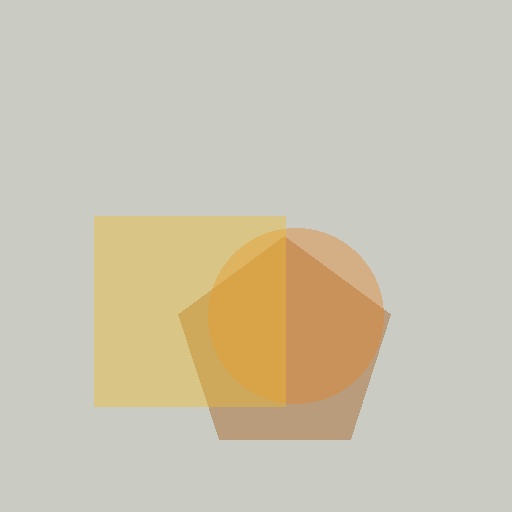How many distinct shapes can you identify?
There are 3 distinct shapes: a brown pentagon, an orange circle, a yellow square.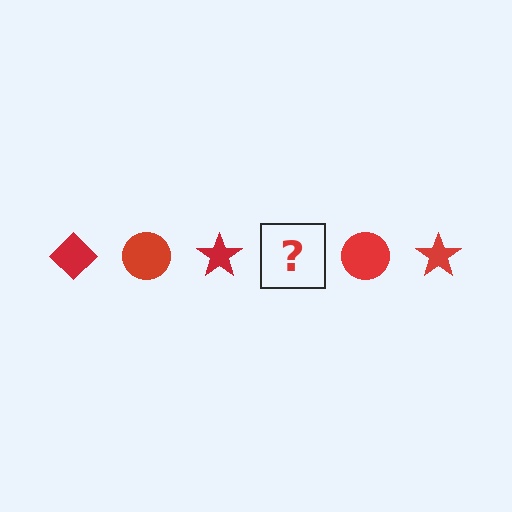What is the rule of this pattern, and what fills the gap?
The rule is that the pattern cycles through diamond, circle, star shapes in red. The gap should be filled with a red diamond.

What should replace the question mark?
The question mark should be replaced with a red diamond.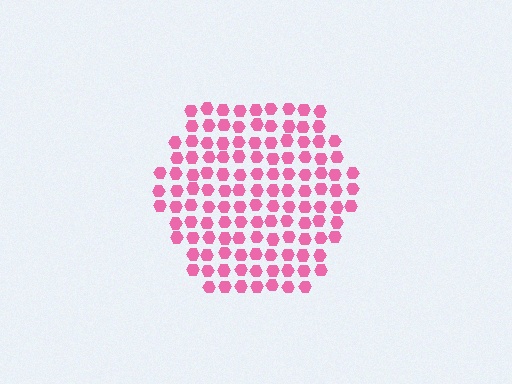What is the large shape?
The large shape is a hexagon.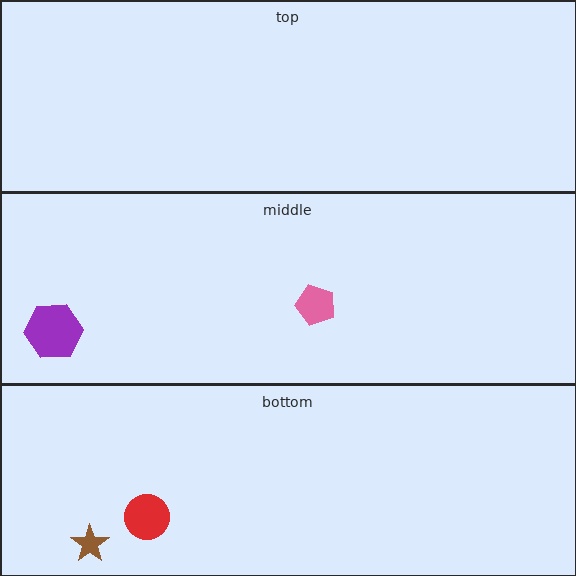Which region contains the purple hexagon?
The middle region.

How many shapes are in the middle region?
2.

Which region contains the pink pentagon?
The middle region.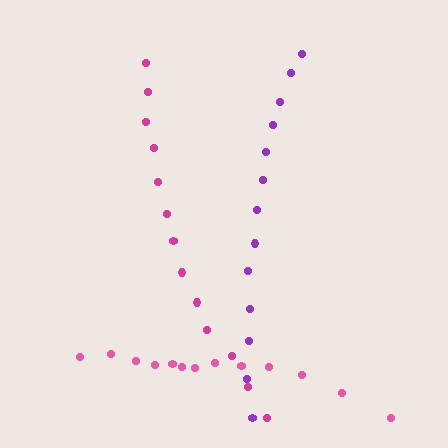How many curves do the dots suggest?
There are 3 distinct paths.